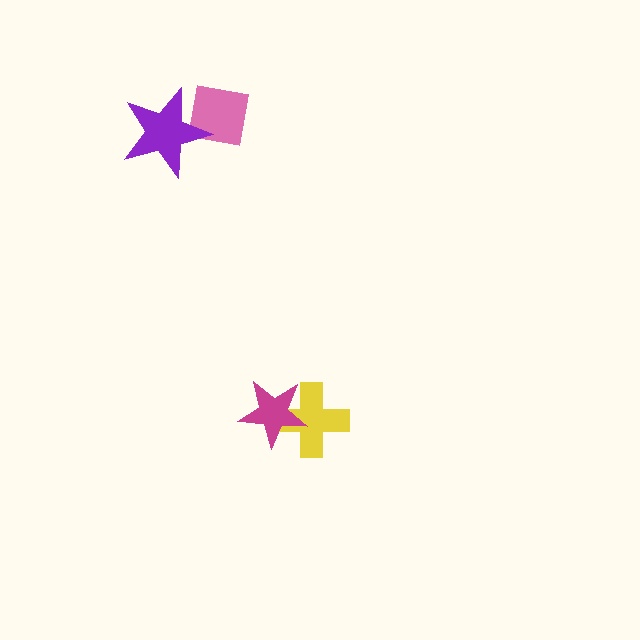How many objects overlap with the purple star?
1 object overlaps with the purple star.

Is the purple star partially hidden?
No, no other shape covers it.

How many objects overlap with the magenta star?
1 object overlaps with the magenta star.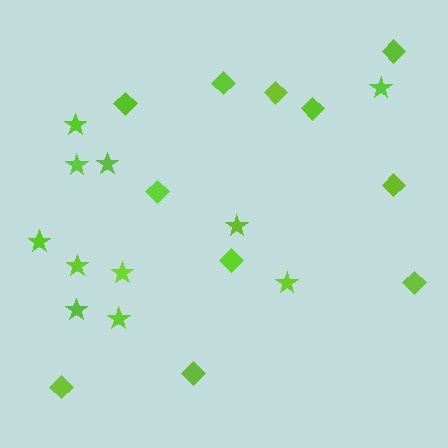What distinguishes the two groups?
There are 2 groups: one group of diamonds (11) and one group of stars (11).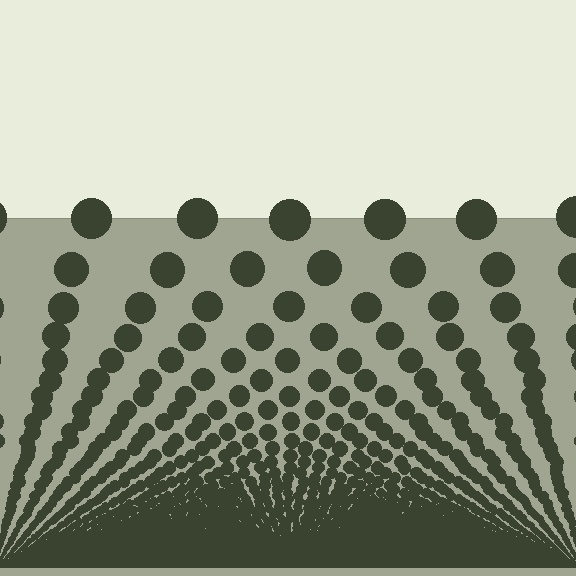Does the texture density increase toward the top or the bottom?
Density increases toward the bottom.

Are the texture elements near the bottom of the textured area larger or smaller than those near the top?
Smaller. The gradient is inverted — elements near the bottom are smaller and denser.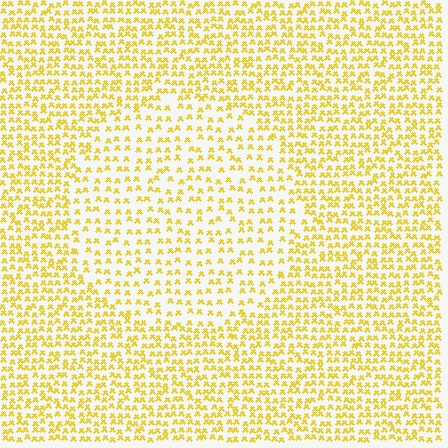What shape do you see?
I see a circle.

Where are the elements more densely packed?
The elements are more densely packed outside the circle boundary.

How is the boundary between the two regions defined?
The boundary is defined by a change in element density (approximately 1.7x ratio). All elements are the same color, size, and shape.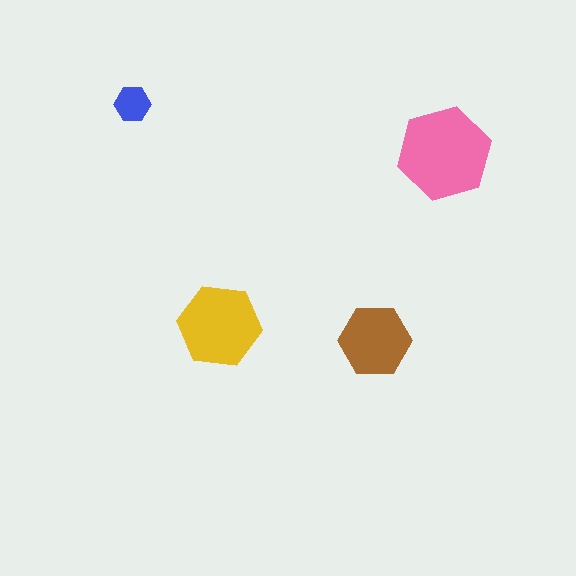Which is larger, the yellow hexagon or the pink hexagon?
The pink one.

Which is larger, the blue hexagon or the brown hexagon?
The brown one.